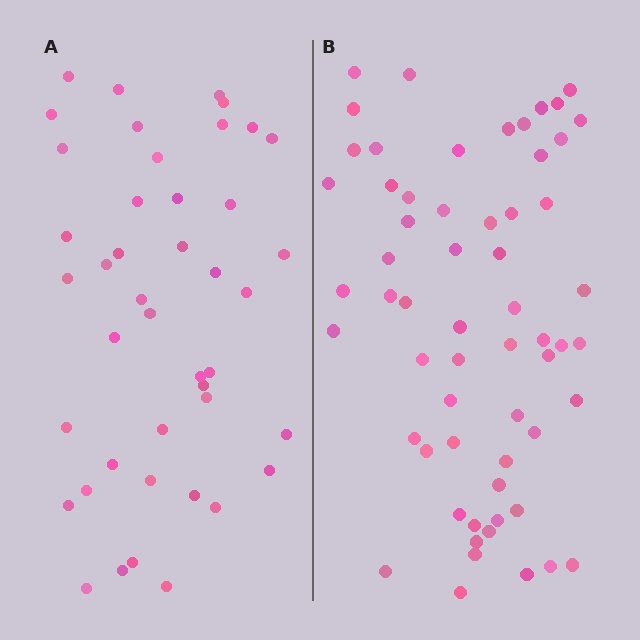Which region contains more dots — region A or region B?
Region B (the right region) has more dots.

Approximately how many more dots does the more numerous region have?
Region B has approximately 15 more dots than region A.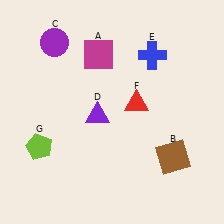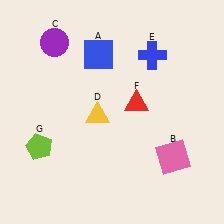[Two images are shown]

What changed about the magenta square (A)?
In Image 1, A is magenta. In Image 2, it changed to blue.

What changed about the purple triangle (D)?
In Image 1, D is purple. In Image 2, it changed to yellow.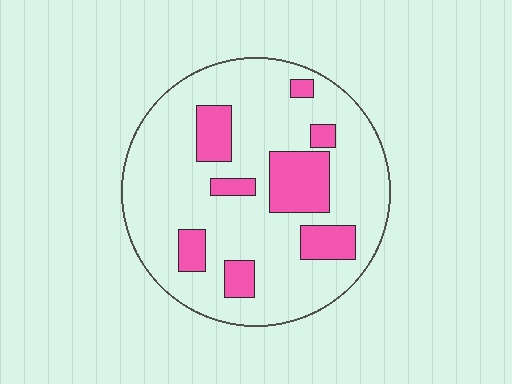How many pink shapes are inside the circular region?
8.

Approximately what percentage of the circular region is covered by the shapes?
Approximately 20%.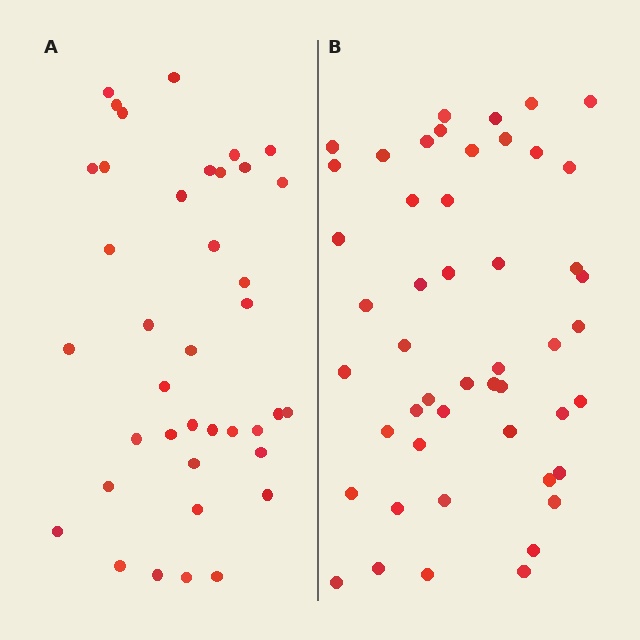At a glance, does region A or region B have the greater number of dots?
Region B (the right region) has more dots.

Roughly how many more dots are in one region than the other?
Region B has roughly 10 or so more dots than region A.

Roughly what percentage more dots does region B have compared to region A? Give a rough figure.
About 25% more.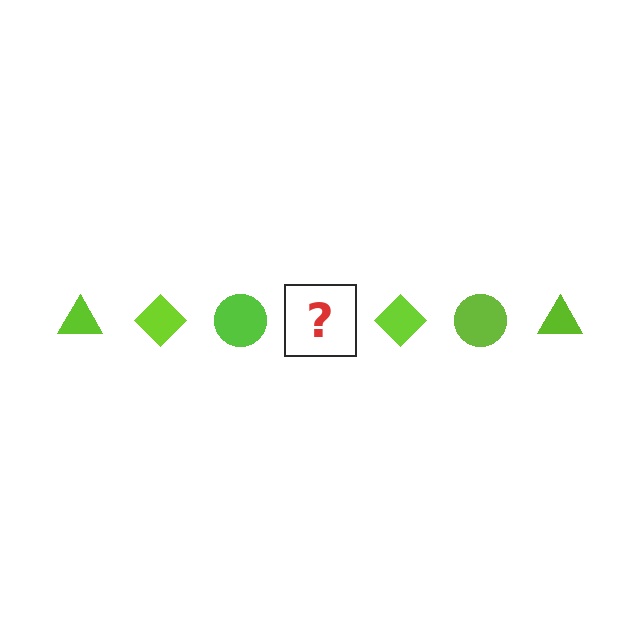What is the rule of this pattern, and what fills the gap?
The rule is that the pattern cycles through triangle, diamond, circle shapes in lime. The gap should be filled with a lime triangle.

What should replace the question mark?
The question mark should be replaced with a lime triangle.